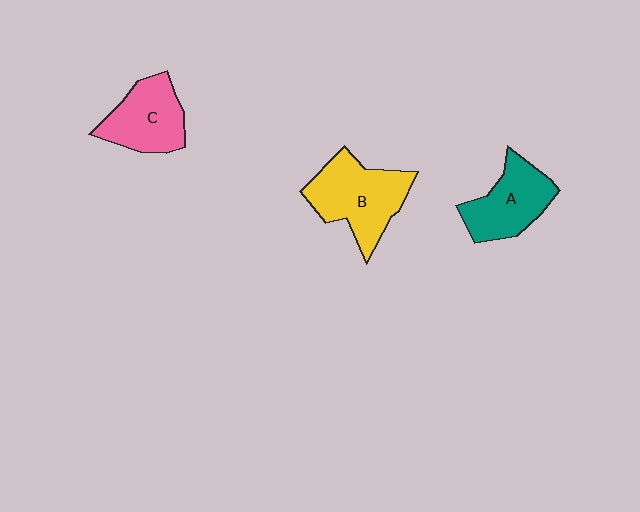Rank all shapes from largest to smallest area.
From largest to smallest: B (yellow), C (pink), A (teal).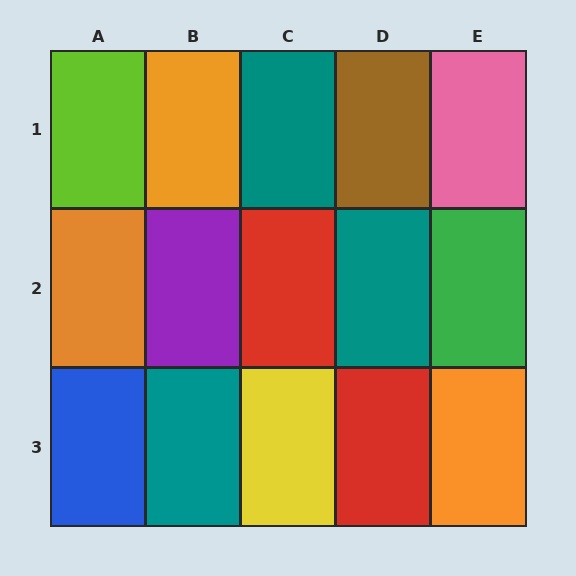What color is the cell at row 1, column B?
Orange.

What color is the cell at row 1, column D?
Brown.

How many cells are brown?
1 cell is brown.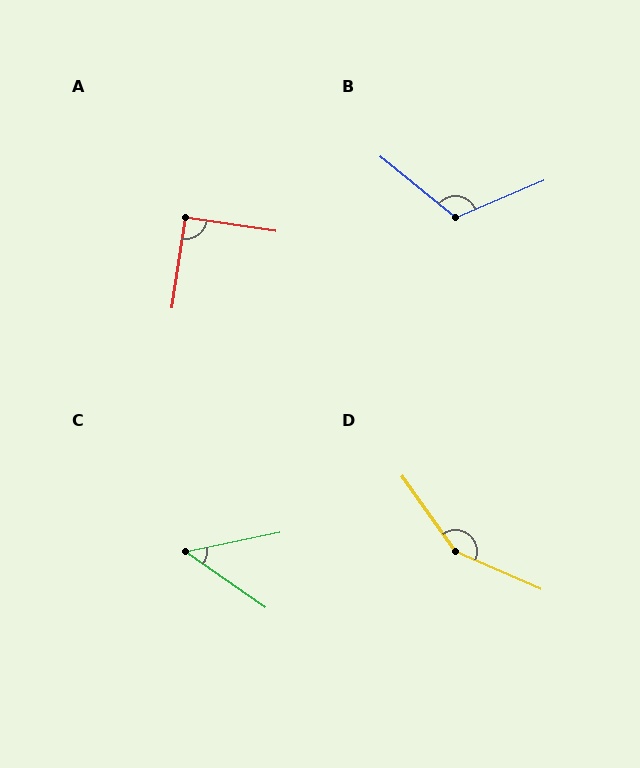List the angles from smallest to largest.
C (47°), A (90°), B (118°), D (149°).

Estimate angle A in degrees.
Approximately 90 degrees.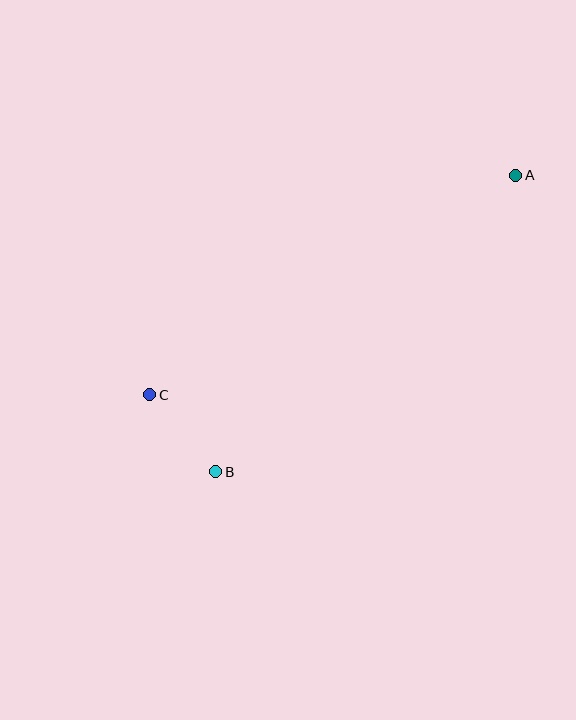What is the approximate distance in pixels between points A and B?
The distance between A and B is approximately 422 pixels.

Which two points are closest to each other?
Points B and C are closest to each other.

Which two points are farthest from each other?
Points A and C are farthest from each other.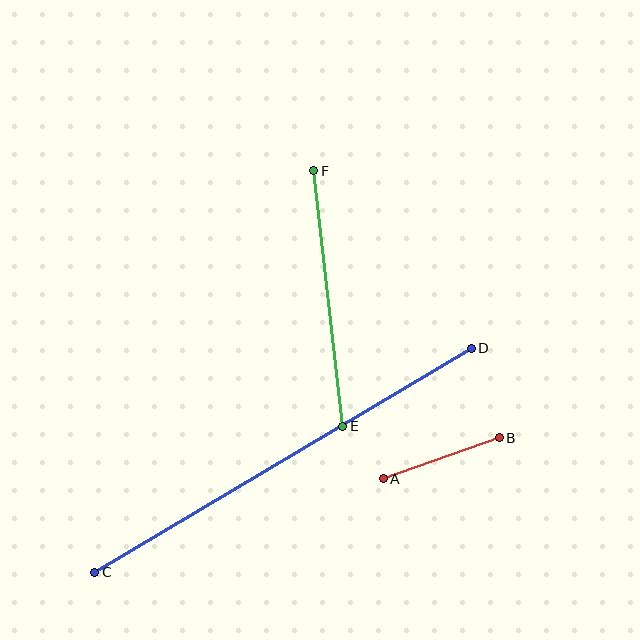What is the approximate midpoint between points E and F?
The midpoint is at approximately (328, 299) pixels.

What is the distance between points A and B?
The distance is approximately 123 pixels.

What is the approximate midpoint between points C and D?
The midpoint is at approximately (283, 460) pixels.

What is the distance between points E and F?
The distance is approximately 257 pixels.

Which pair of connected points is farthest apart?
Points C and D are farthest apart.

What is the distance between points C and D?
The distance is approximately 438 pixels.